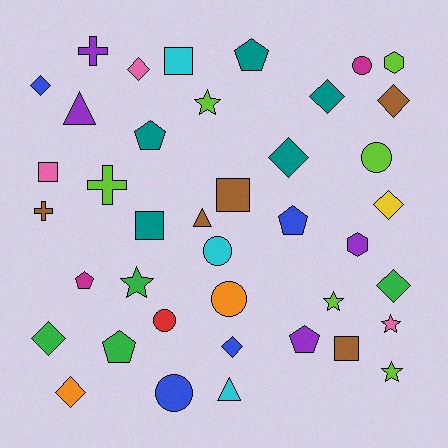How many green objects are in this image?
There are 4 green objects.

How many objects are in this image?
There are 40 objects.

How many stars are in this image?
There are 5 stars.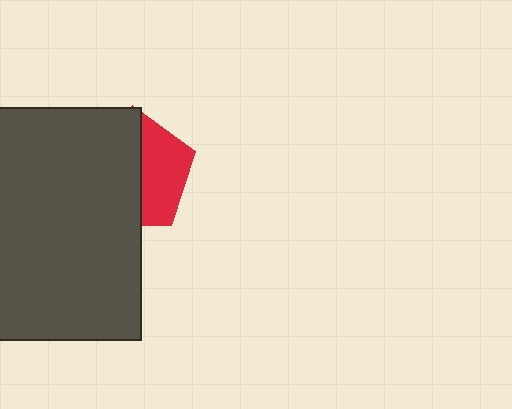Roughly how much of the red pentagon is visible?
A small part of it is visible (roughly 40%).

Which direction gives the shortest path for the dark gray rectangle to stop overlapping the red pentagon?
Moving left gives the shortest separation.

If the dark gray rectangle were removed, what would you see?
You would see the complete red pentagon.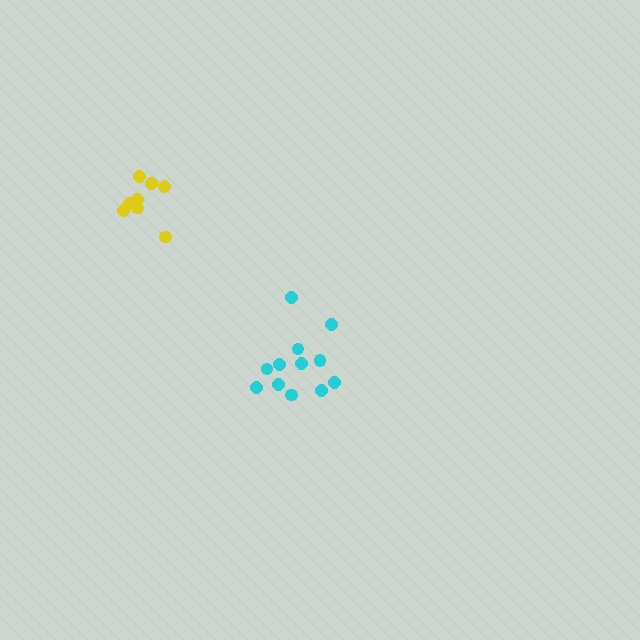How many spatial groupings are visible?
There are 2 spatial groupings.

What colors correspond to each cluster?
The clusters are colored: yellow, cyan.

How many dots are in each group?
Group 1: 8 dots, Group 2: 12 dots (20 total).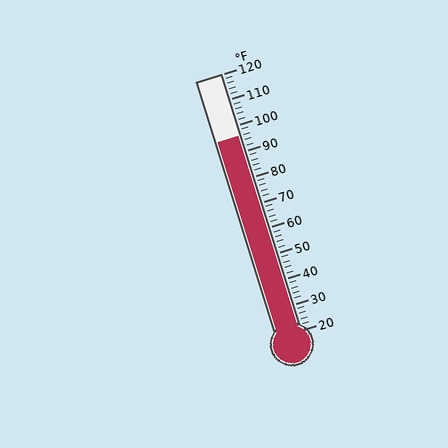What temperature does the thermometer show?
The thermometer shows approximately 96°F.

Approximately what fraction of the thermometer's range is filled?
The thermometer is filled to approximately 75% of its range.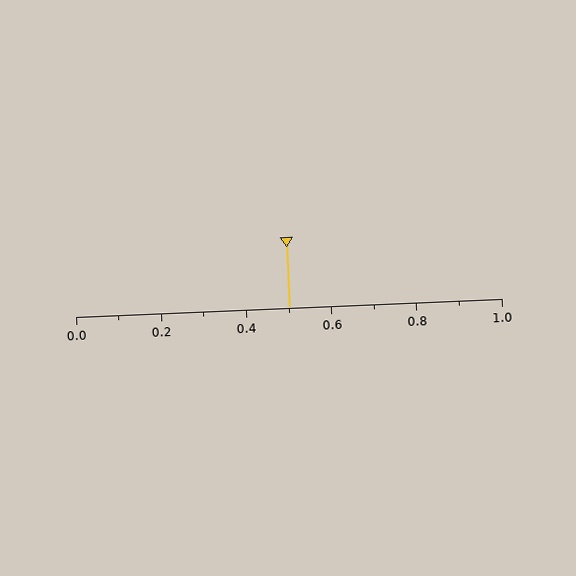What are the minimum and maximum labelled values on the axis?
The axis runs from 0.0 to 1.0.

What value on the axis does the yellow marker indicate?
The marker indicates approximately 0.5.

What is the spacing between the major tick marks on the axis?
The major ticks are spaced 0.2 apart.